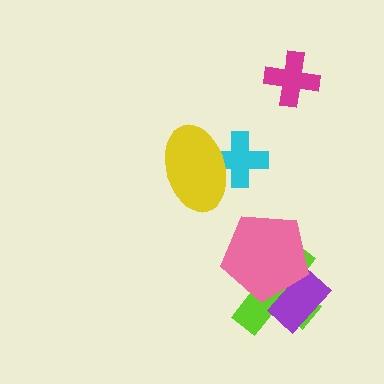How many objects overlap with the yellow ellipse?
1 object overlaps with the yellow ellipse.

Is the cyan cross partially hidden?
Yes, it is partially covered by another shape.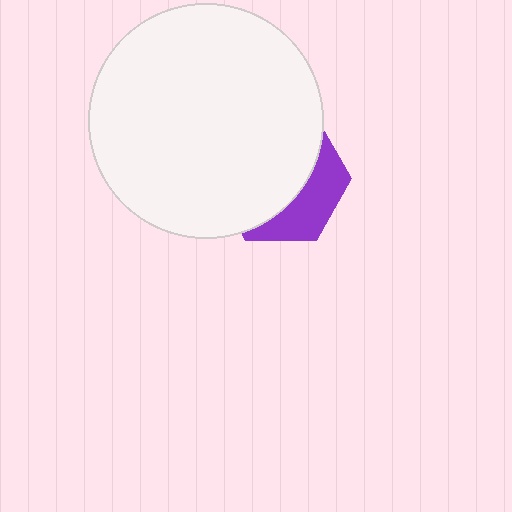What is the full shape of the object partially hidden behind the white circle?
The partially hidden object is a purple hexagon.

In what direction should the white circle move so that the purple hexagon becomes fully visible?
The white circle should move toward the upper-left. That is the shortest direction to clear the overlap and leave the purple hexagon fully visible.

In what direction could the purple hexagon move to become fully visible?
The purple hexagon could move toward the lower-right. That would shift it out from behind the white circle entirely.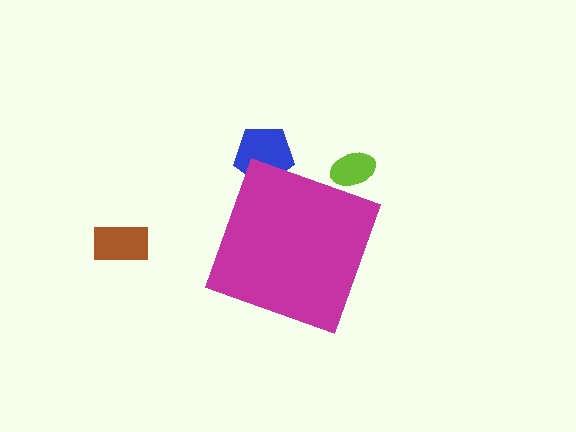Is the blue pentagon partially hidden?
Yes, the blue pentagon is partially hidden behind the magenta diamond.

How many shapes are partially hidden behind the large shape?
2 shapes are partially hidden.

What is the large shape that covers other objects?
A magenta diamond.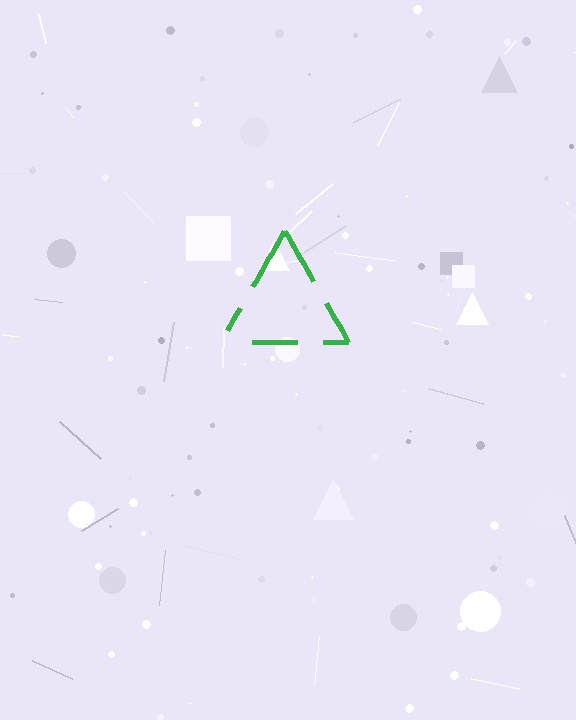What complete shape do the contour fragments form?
The contour fragments form a triangle.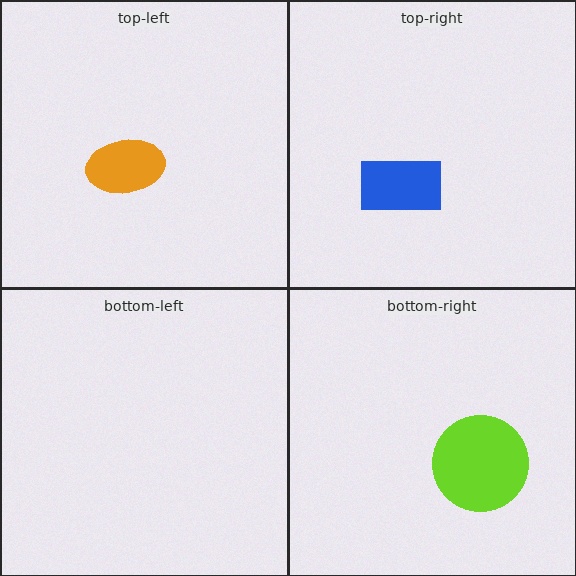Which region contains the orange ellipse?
The top-left region.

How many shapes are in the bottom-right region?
1.